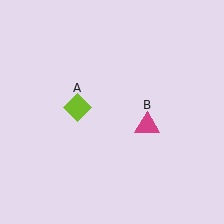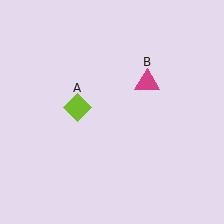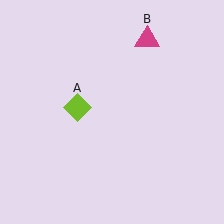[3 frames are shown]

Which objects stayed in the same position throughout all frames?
Lime diamond (object A) remained stationary.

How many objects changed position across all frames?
1 object changed position: magenta triangle (object B).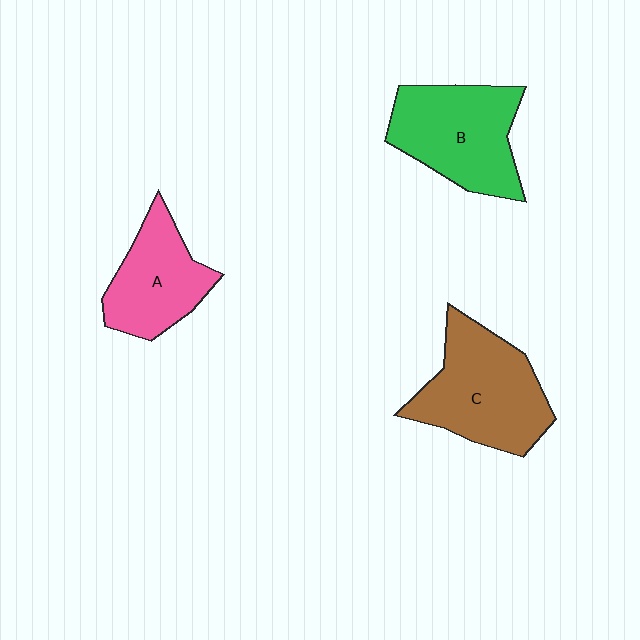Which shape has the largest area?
Shape C (brown).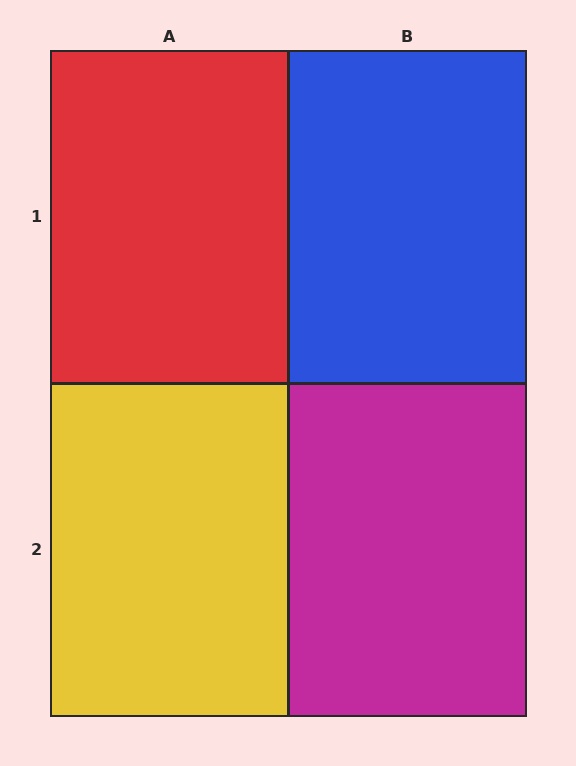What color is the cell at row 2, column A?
Yellow.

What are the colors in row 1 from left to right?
Red, blue.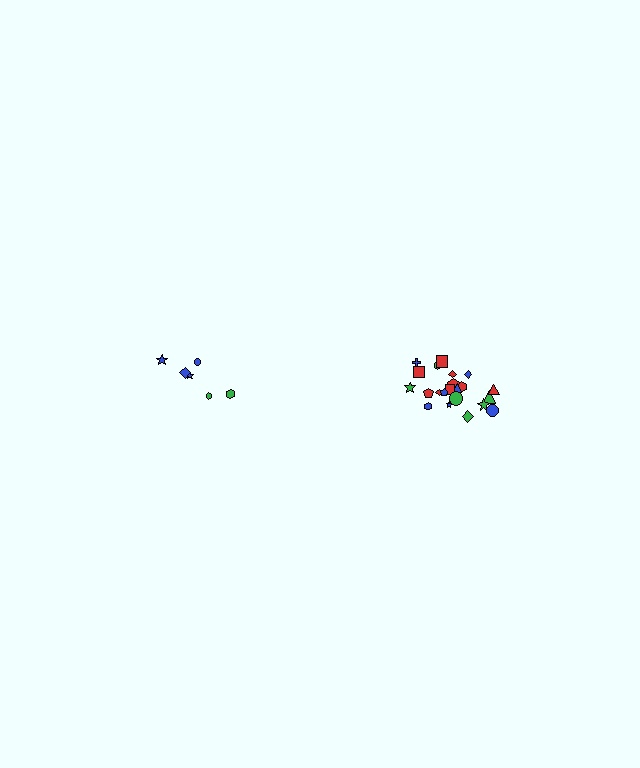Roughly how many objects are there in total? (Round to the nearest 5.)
Roughly 30 objects in total.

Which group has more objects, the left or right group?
The right group.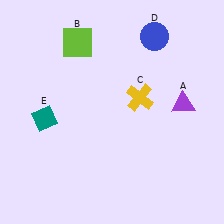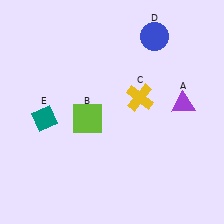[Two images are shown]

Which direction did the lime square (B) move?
The lime square (B) moved down.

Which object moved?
The lime square (B) moved down.